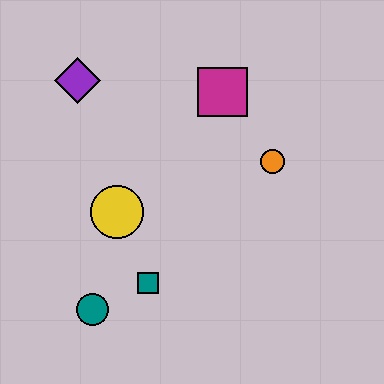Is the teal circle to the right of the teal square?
No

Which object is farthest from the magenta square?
The teal circle is farthest from the magenta square.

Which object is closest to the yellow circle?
The teal square is closest to the yellow circle.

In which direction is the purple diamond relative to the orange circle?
The purple diamond is to the left of the orange circle.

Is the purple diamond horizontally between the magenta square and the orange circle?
No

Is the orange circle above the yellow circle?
Yes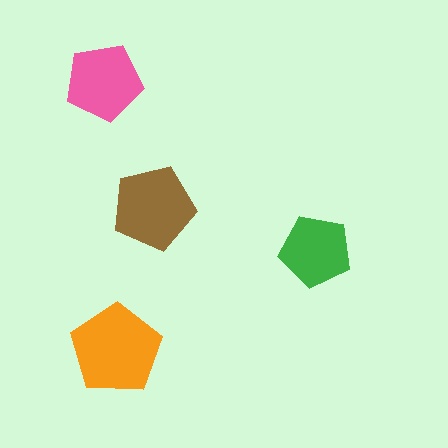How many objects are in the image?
There are 4 objects in the image.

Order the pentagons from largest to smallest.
the orange one, the brown one, the pink one, the green one.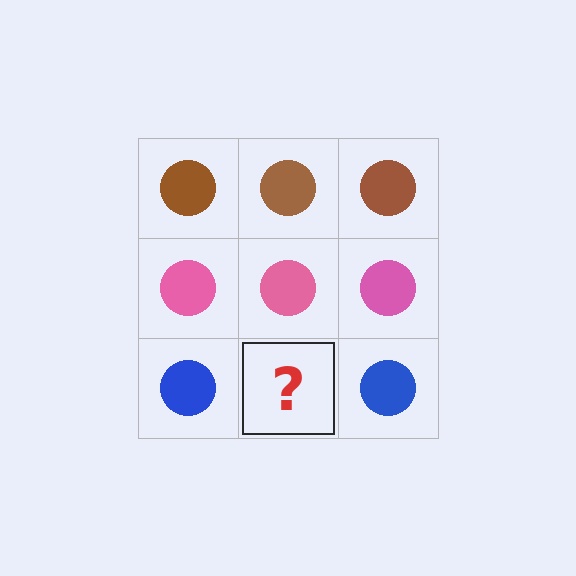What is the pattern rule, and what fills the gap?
The rule is that each row has a consistent color. The gap should be filled with a blue circle.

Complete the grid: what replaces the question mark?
The question mark should be replaced with a blue circle.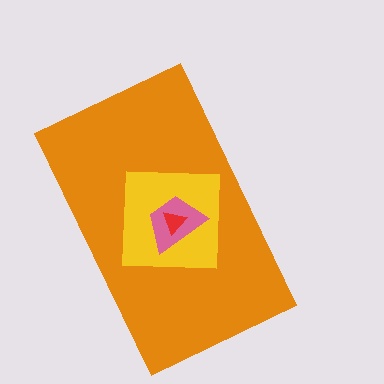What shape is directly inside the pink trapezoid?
The red triangle.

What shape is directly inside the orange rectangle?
The yellow square.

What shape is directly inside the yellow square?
The pink trapezoid.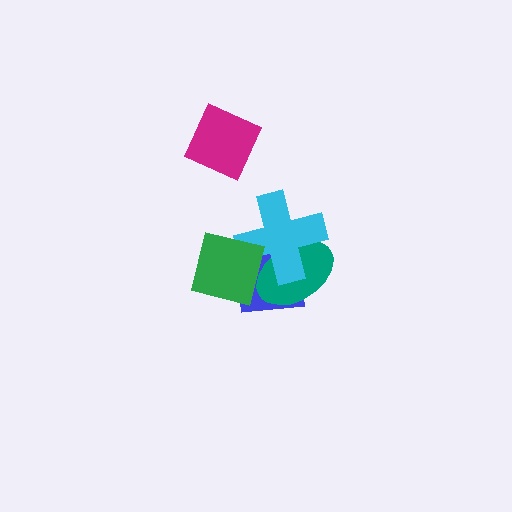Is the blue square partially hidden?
Yes, it is partially covered by another shape.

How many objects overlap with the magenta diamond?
0 objects overlap with the magenta diamond.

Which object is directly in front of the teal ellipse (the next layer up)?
The cyan cross is directly in front of the teal ellipse.